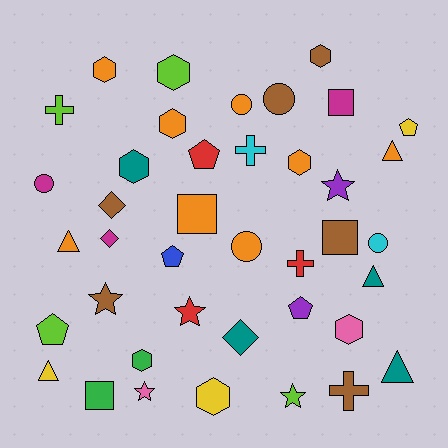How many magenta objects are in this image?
There are 3 magenta objects.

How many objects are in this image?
There are 40 objects.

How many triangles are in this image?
There are 5 triangles.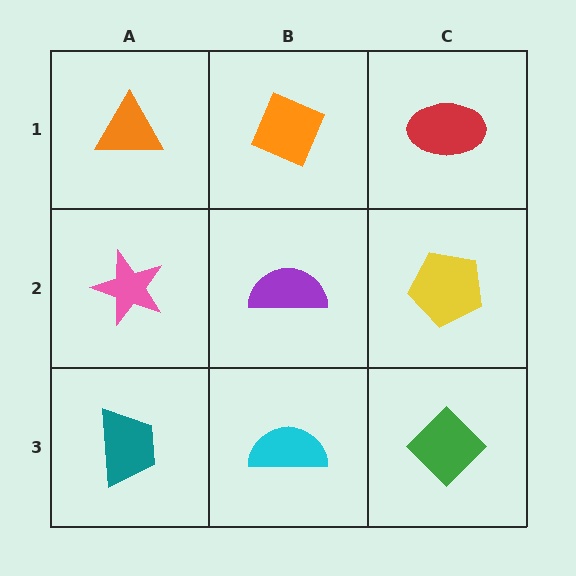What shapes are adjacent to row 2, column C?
A red ellipse (row 1, column C), a green diamond (row 3, column C), a purple semicircle (row 2, column B).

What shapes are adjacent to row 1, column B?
A purple semicircle (row 2, column B), an orange triangle (row 1, column A), a red ellipse (row 1, column C).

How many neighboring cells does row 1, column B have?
3.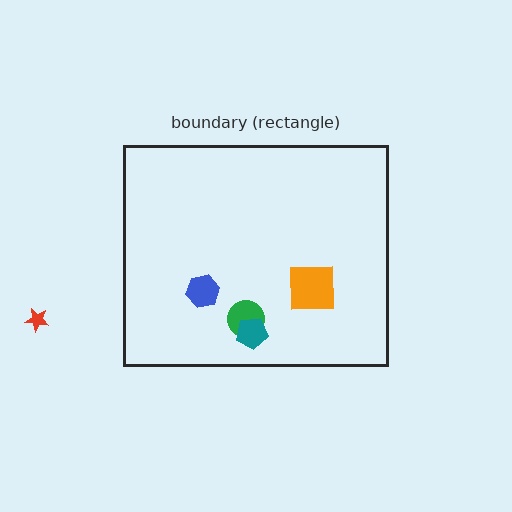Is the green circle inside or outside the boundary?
Inside.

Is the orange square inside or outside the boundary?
Inside.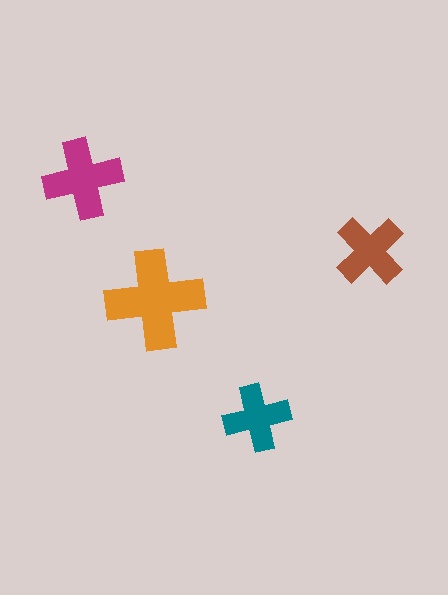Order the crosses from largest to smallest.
the orange one, the magenta one, the brown one, the teal one.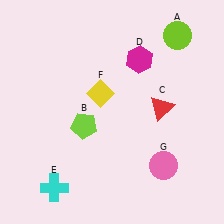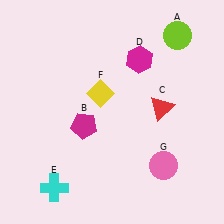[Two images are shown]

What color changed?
The pentagon (B) changed from lime in Image 1 to magenta in Image 2.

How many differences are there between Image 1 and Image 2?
There is 1 difference between the two images.